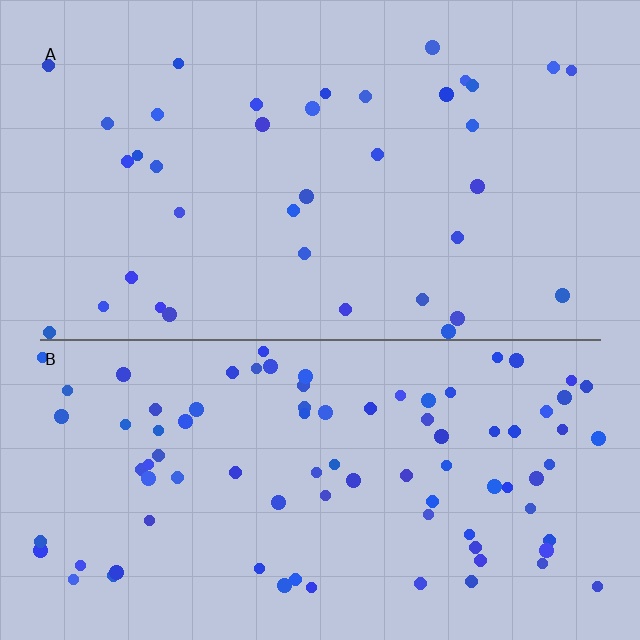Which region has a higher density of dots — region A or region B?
B (the bottom).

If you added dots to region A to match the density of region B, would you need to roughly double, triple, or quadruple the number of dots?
Approximately double.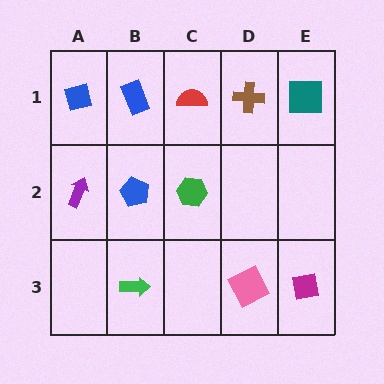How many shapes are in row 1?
5 shapes.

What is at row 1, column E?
A teal square.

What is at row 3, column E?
A magenta square.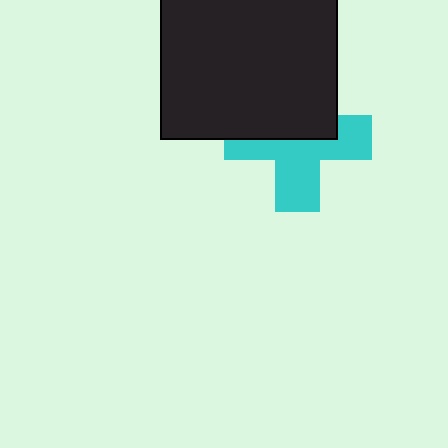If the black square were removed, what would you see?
You would see the complete cyan cross.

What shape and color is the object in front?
The object in front is a black square.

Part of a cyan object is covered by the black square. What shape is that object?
It is a cross.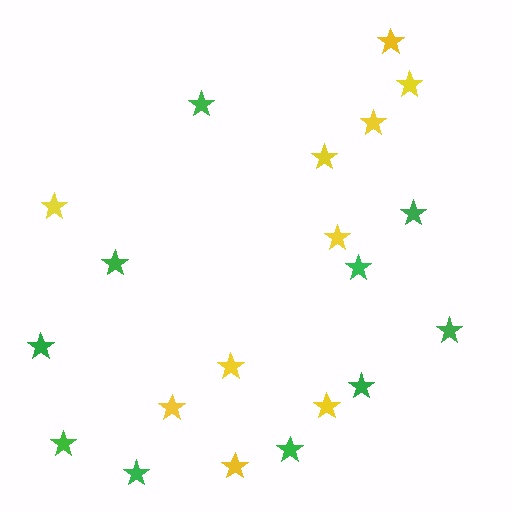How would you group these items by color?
There are 2 groups: one group of yellow stars (10) and one group of green stars (10).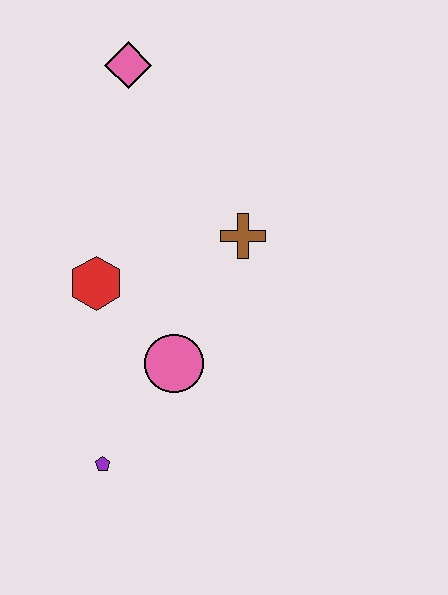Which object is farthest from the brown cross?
The purple pentagon is farthest from the brown cross.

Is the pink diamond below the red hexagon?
No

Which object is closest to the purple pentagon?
The pink circle is closest to the purple pentagon.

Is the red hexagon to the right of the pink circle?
No